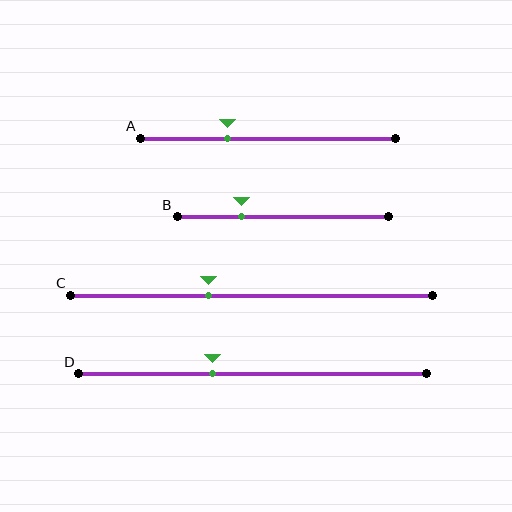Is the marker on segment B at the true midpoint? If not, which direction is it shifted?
No, the marker on segment B is shifted to the left by about 20% of the segment length.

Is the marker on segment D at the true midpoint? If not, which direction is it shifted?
No, the marker on segment D is shifted to the left by about 11% of the segment length.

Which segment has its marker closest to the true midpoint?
Segment D has its marker closest to the true midpoint.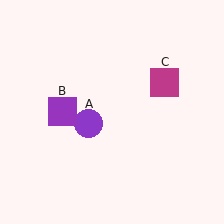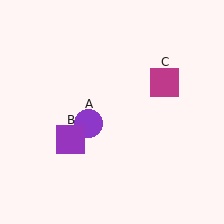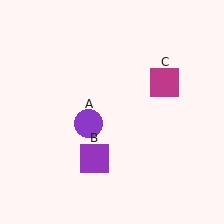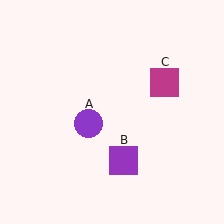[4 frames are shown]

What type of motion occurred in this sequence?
The purple square (object B) rotated counterclockwise around the center of the scene.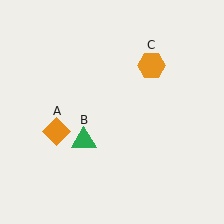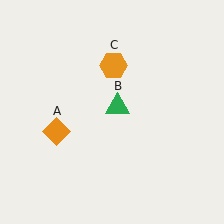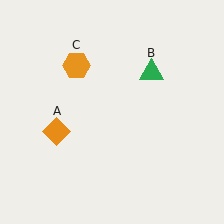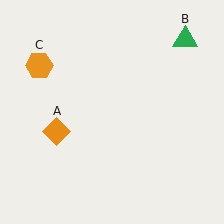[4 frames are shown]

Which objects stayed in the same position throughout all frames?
Orange diamond (object A) remained stationary.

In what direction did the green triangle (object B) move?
The green triangle (object B) moved up and to the right.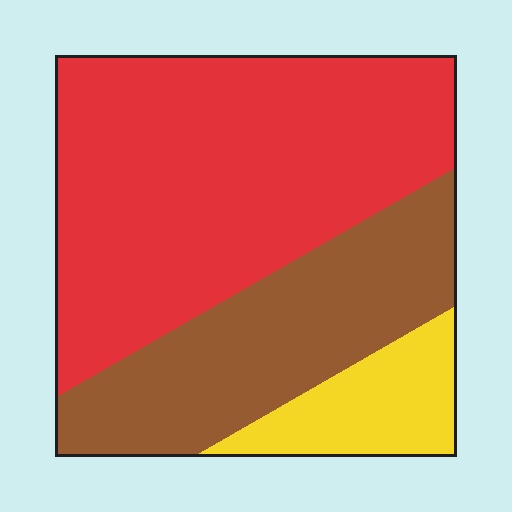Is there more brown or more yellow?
Brown.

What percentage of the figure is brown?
Brown covers about 30% of the figure.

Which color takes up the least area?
Yellow, at roughly 10%.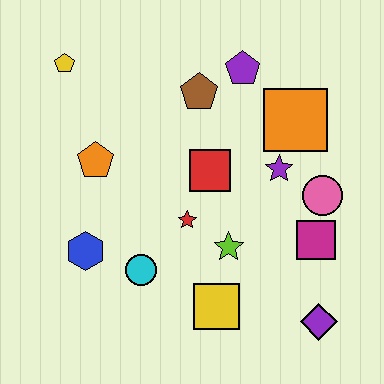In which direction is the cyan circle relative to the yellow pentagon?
The cyan circle is below the yellow pentagon.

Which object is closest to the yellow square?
The lime star is closest to the yellow square.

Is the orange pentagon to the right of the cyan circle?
No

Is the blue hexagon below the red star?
Yes